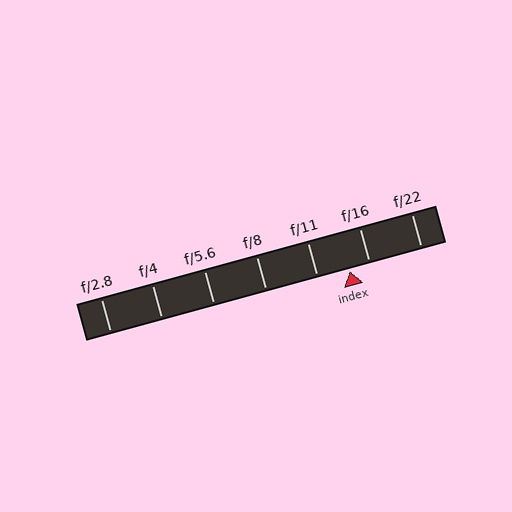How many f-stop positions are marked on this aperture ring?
There are 7 f-stop positions marked.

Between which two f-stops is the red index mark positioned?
The index mark is between f/11 and f/16.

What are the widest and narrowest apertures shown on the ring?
The widest aperture shown is f/2.8 and the narrowest is f/22.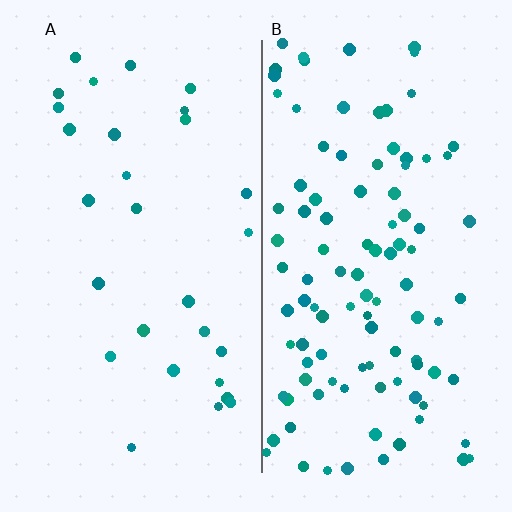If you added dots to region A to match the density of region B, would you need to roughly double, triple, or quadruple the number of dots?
Approximately quadruple.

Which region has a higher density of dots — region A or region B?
B (the right).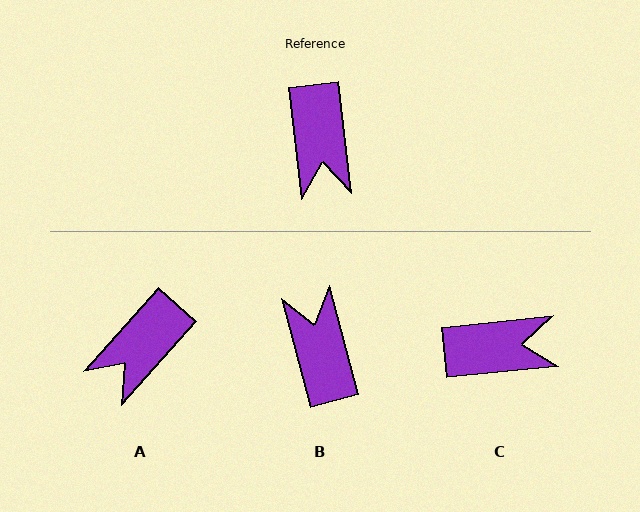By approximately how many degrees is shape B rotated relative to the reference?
Approximately 172 degrees clockwise.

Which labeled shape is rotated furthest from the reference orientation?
B, about 172 degrees away.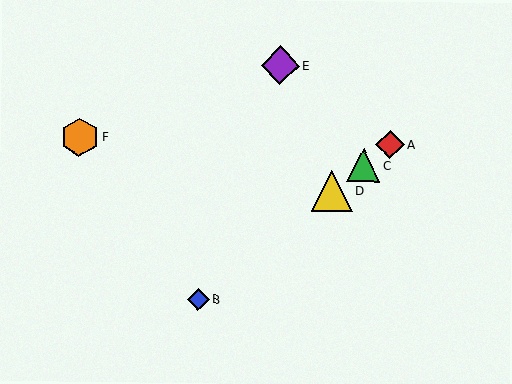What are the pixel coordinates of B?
Object B is at (198, 299).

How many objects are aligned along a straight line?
4 objects (A, B, C, D) are aligned along a straight line.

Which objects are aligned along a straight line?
Objects A, B, C, D are aligned along a straight line.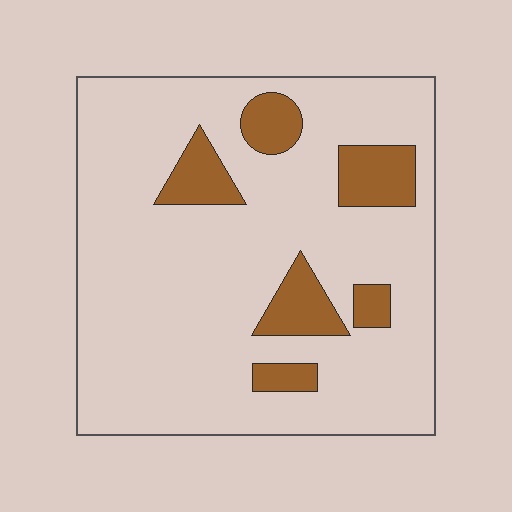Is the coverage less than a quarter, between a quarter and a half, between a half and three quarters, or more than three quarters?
Less than a quarter.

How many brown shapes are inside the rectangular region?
6.